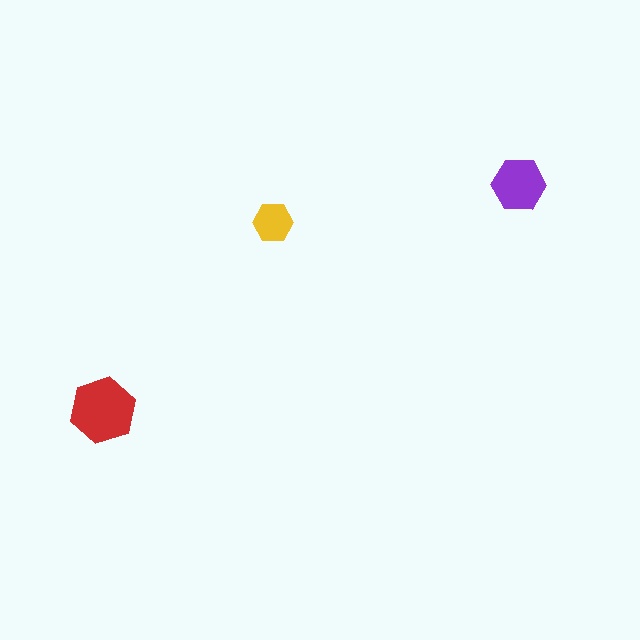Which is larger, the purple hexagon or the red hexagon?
The red one.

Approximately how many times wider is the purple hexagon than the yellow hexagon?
About 1.5 times wider.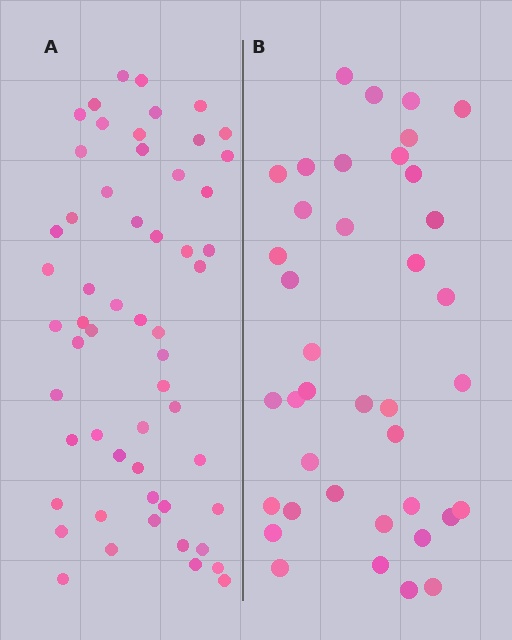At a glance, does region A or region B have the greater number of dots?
Region A (the left region) has more dots.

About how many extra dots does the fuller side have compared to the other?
Region A has approximately 15 more dots than region B.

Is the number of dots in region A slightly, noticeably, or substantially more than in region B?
Region A has noticeably more, but not dramatically so. The ratio is roughly 1.4 to 1.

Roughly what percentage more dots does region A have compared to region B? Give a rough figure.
About 45% more.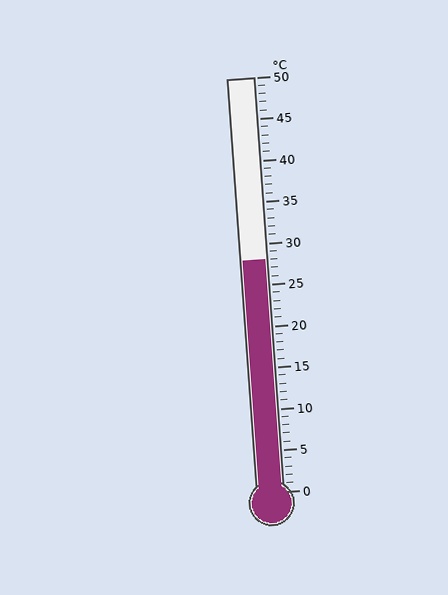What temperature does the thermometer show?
The thermometer shows approximately 28°C.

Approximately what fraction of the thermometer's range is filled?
The thermometer is filled to approximately 55% of its range.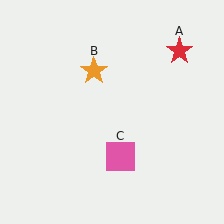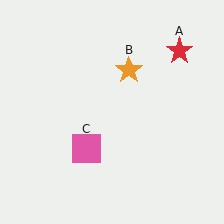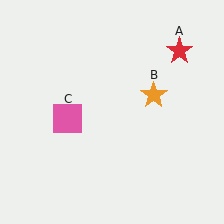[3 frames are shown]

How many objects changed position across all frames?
2 objects changed position: orange star (object B), pink square (object C).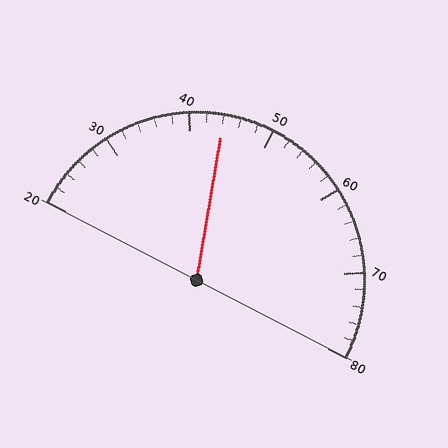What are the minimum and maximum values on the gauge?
The gauge ranges from 20 to 80.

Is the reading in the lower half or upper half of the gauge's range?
The reading is in the lower half of the range (20 to 80).